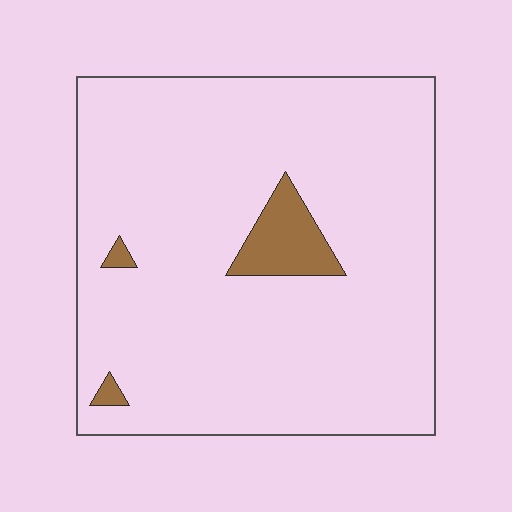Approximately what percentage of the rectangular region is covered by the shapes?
Approximately 5%.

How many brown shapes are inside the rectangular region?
3.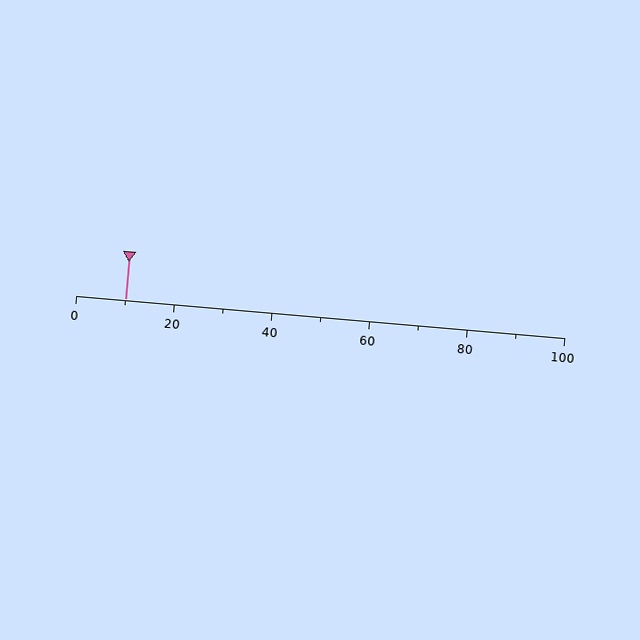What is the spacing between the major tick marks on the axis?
The major ticks are spaced 20 apart.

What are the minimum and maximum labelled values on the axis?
The axis runs from 0 to 100.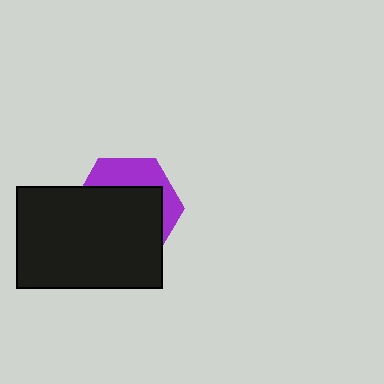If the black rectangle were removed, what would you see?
You would see the complete purple hexagon.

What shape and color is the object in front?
The object in front is a black rectangle.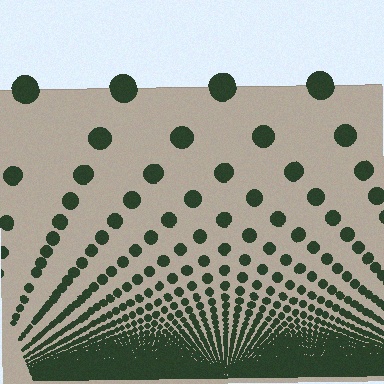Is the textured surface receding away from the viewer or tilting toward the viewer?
The surface appears to tilt toward the viewer. Texture elements get larger and sparser toward the top.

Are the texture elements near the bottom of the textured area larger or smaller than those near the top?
Smaller. The gradient is inverted — elements near the bottom are smaller and denser.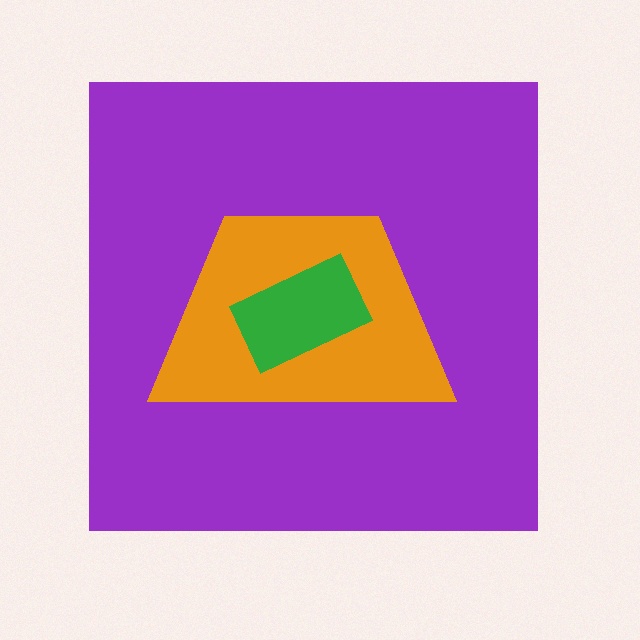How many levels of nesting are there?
3.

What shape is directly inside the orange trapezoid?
The green rectangle.